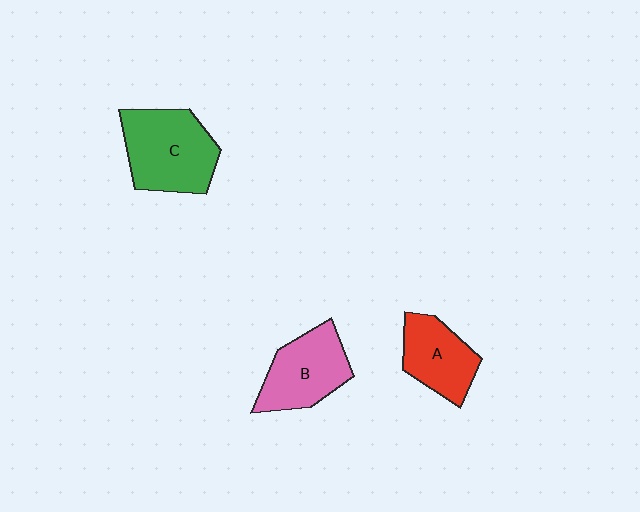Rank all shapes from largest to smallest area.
From largest to smallest: C (green), B (pink), A (red).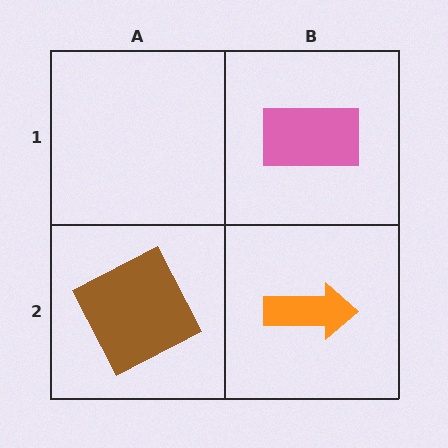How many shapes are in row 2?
2 shapes.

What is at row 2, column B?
An orange arrow.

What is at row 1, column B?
A pink rectangle.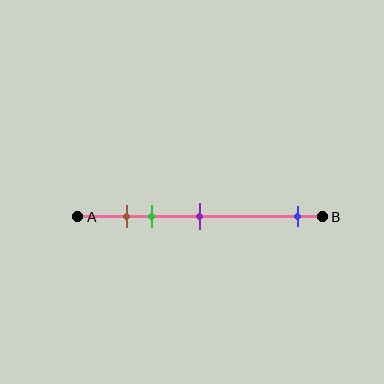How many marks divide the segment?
There are 4 marks dividing the segment.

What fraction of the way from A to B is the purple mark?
The purple mark is approximately 50% (0.5) of the way from A to B.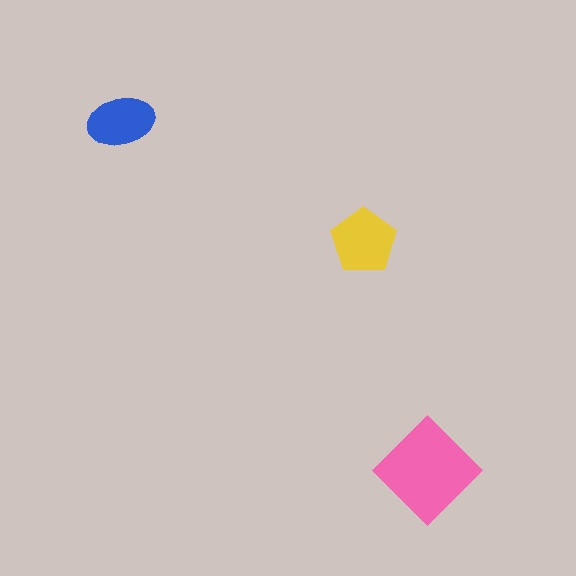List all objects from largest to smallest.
The pink diamond, the yellow pentagon, the blue ellipse.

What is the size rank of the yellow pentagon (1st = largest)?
2nd.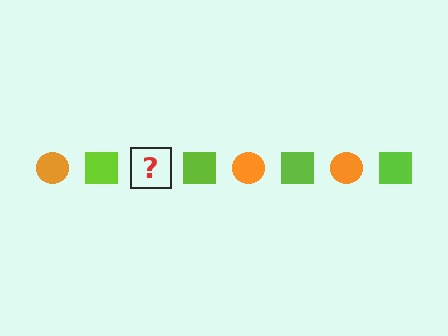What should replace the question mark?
The question mark should be replaced with an orange circle.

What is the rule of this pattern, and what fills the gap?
The rule is that the pattern alternates between orange circle and lime square. The gap should be filled with an orange circle.